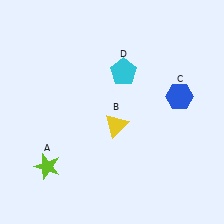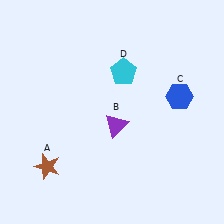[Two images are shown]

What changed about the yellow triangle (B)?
In Image 1, B is yellow. In Image 2, it changed to purple.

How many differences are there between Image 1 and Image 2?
There are 2 differences between the two images.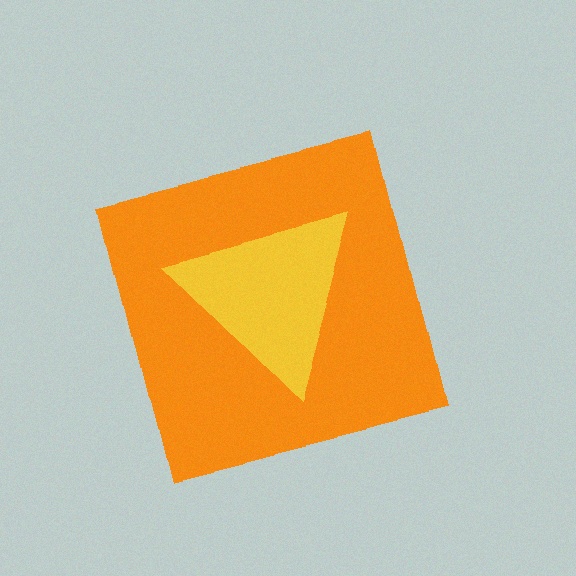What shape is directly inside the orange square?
The yellow triangle.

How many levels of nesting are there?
2.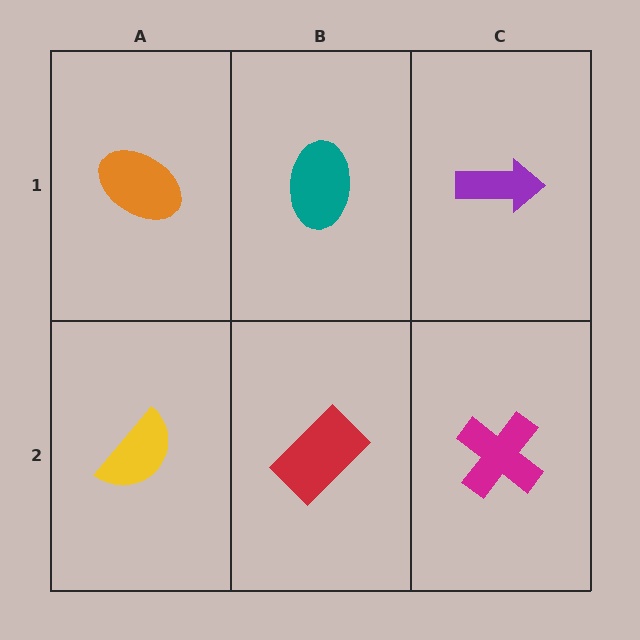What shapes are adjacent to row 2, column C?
A purple arrow (row 1, column C), a red rectangle (row 2, column B).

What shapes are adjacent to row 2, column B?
A teal ellipse (row 1, column B), a yellow semicircle (row 2, column A), a magenta cross (row 2, column C).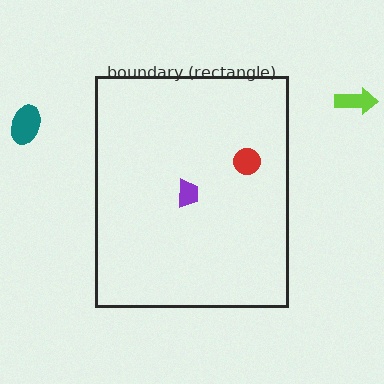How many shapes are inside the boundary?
2 inside, 2 outside.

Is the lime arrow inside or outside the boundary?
Outside.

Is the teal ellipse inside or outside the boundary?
Outside.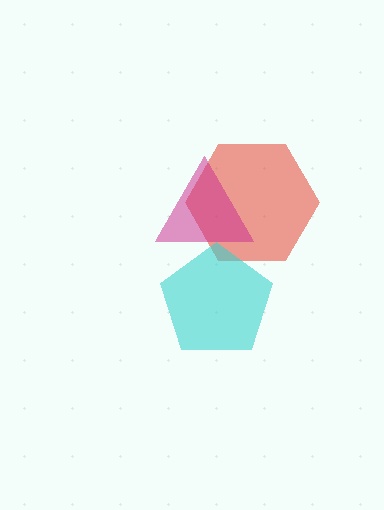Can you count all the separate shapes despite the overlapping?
Yes, there are 3 separate shapes.